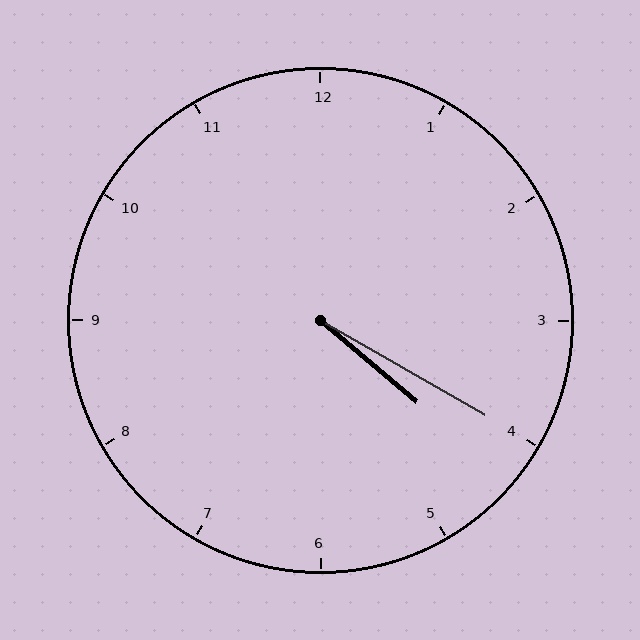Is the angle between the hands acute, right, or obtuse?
It is acute.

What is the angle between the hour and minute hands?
Approximately 10 degrees.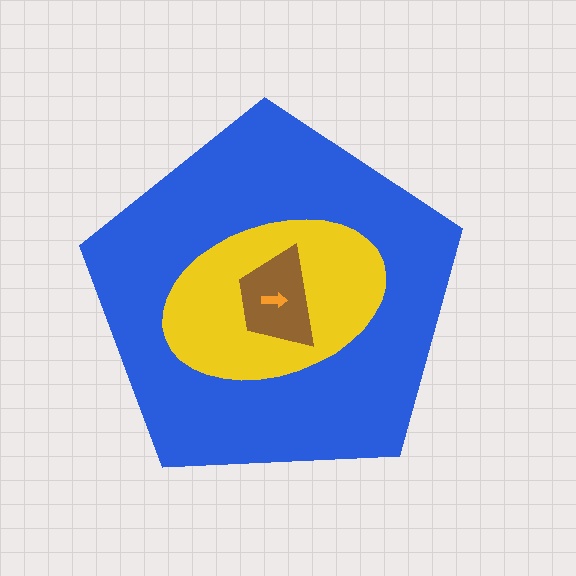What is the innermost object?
The orange arrow.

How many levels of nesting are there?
4.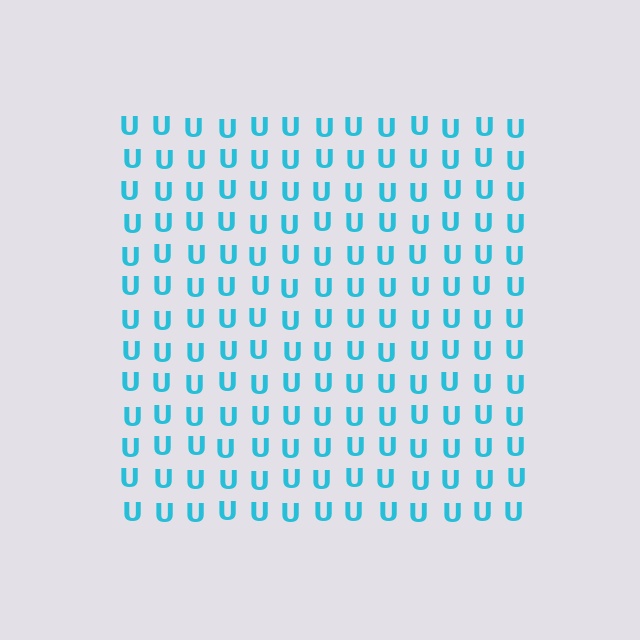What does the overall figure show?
The overall figure shows a square.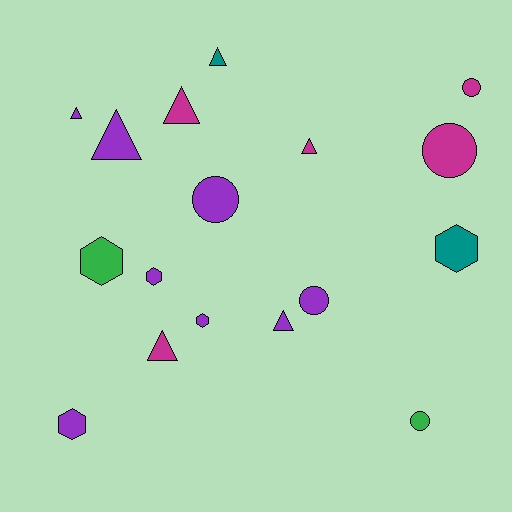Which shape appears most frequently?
Triangle, with 7 objects.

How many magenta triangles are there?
There are 3 magenta triangles.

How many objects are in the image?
There are 17 objects.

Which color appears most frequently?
Purple, with 8 objects.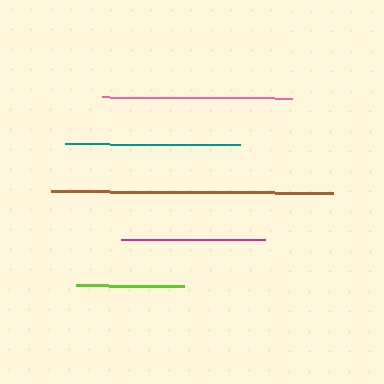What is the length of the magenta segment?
The magenta segment is approximately 145 pixels long.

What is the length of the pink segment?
The pink segment is approximately 190 pixels long.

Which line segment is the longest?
The brown line is the longest at approximately 282 pixels.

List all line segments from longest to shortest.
From longest to shortest: brown, pink, teal, magenta, lime.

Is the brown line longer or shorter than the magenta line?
The brown line is longer than the magenta line.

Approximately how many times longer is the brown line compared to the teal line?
The brown line is approximately 1.6 times the length of the teal line.